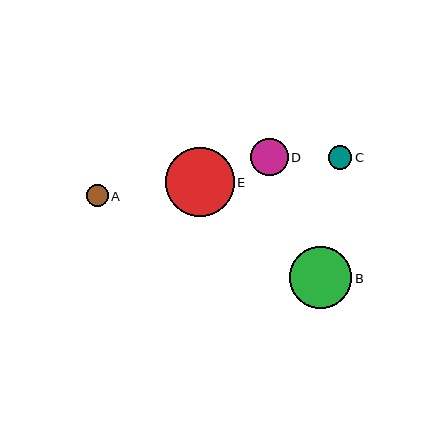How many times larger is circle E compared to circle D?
Circle E is approximately 1.8 times the size of circle D.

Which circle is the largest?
Circle E is the largest with a size of approximately 69 pixels.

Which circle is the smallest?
Circle A is the smallest with a size of approximately 22 pixels.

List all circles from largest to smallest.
From largest to smallest: E, B, D, C, A.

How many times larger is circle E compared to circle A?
Circle E is approximately 3.1 times the size of circle A.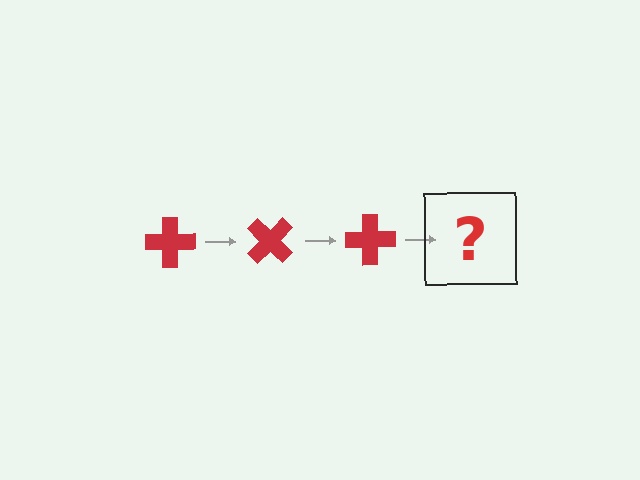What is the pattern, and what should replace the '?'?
The pattern is that the cross rotates 45 degrees each step. The '?' should be a red cross rotated 135 degrees.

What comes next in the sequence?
The next element should be a red cross rotated 135 degrees.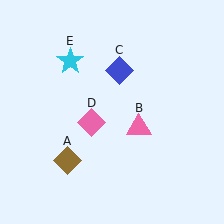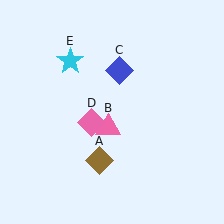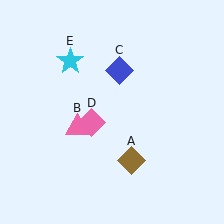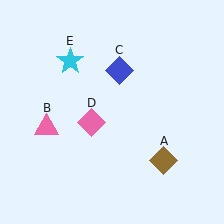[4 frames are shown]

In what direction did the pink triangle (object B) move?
The pink triangle (object B) moved left.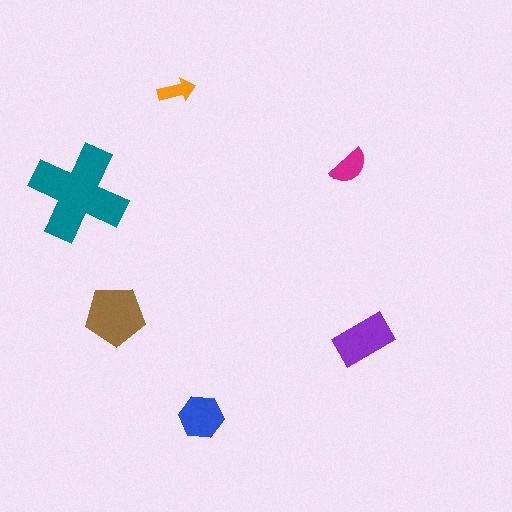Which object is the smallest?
The orange arrow.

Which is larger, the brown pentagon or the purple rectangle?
The brown pentagon.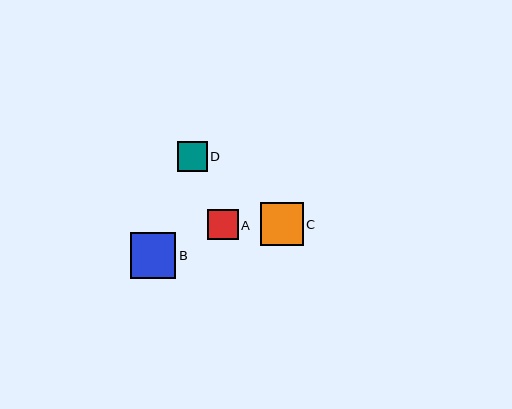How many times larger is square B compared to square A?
Square B is approximately 1.5 times the size of square A.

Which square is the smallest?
Square D is the smallest with a size of approximately 30 pixels.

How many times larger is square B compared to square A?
Square B is approximately 1.5 times the size of square A.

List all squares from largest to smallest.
From largest to smallest: B, C, A, D.